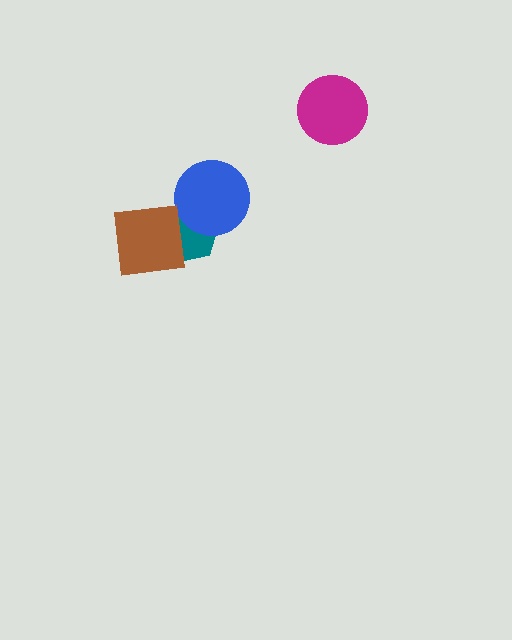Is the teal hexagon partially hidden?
Yes, it is partially covered by another shape.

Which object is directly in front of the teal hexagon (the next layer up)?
The blue circle is directly in front of the teal hexagon.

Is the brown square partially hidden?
No, no other shape covers it.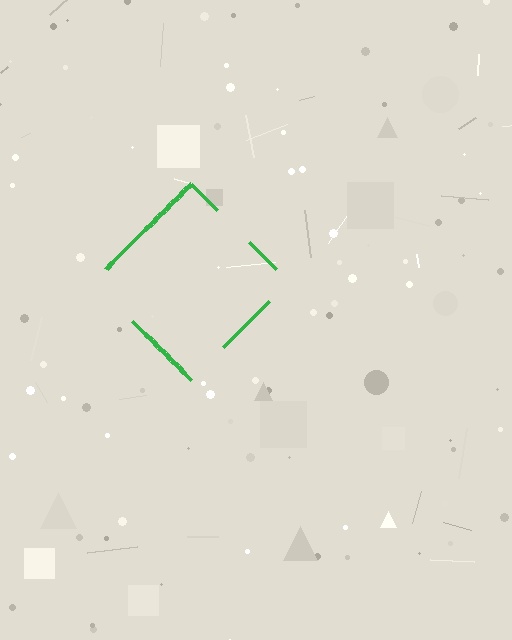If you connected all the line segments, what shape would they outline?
They would outline a diamond.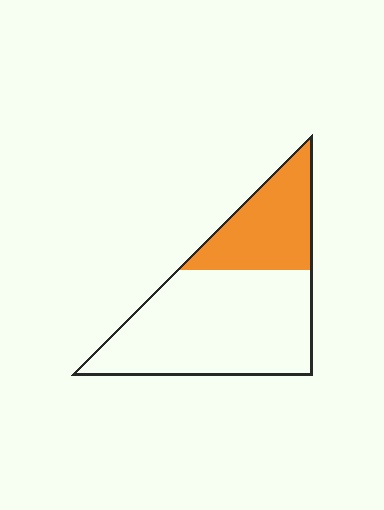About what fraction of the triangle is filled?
About one third (1/3).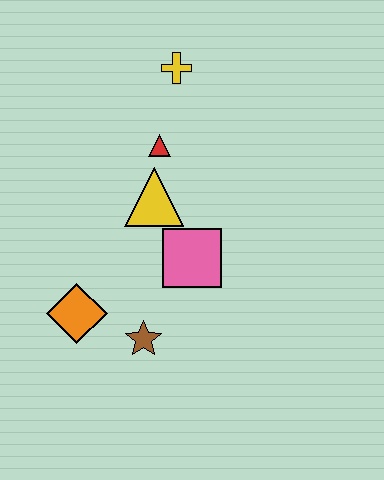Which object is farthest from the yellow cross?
The brown star is farthest from the yellow cross.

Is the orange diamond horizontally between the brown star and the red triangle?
No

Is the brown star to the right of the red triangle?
No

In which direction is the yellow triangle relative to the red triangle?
The yellow triangle is below the red triangle.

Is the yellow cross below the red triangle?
No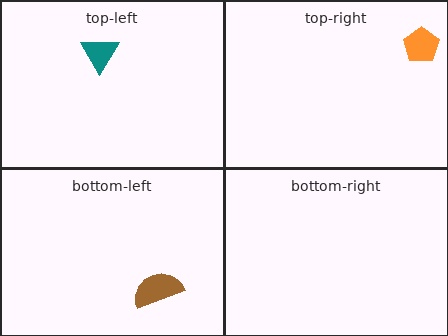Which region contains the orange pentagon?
The top-right region.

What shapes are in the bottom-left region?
The brown semicircle.